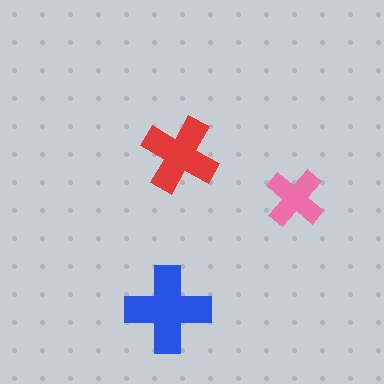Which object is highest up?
The red cross is topmost.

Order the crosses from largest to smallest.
the blue one, the red one, the pink one.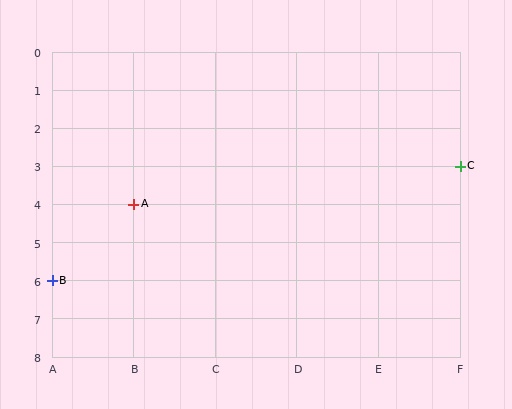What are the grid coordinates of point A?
Point A is at grid coordinates (B, 4).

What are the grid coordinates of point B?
Point B is at grid coordinates (A, 6).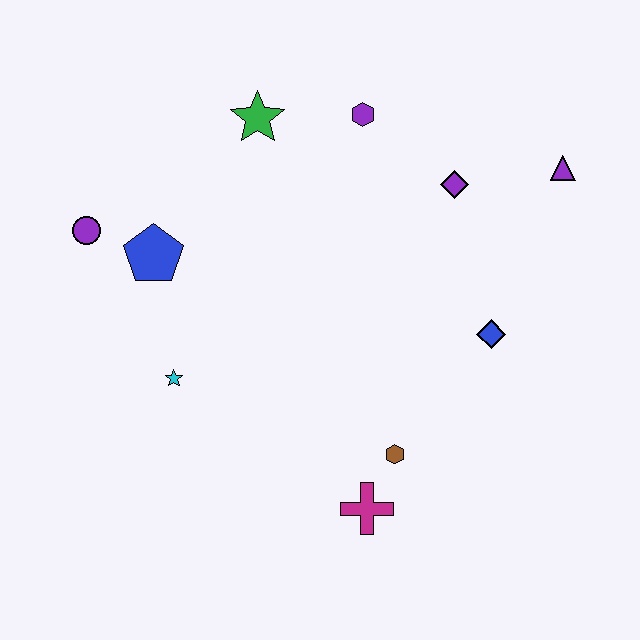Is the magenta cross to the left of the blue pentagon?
No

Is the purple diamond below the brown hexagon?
No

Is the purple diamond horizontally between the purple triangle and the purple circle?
Yes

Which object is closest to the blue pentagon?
The purple circle is closest to the blue pentagon.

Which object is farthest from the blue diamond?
The purple circle is farthest from the blue diamond.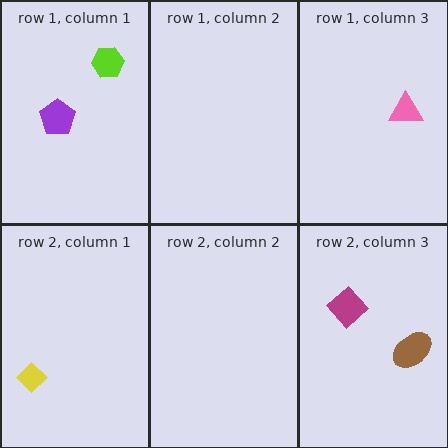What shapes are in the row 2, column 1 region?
The yellow diamond.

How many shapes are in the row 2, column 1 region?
1.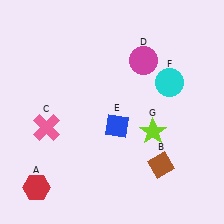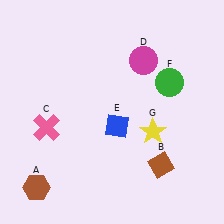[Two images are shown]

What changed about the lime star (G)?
In Image 1, G is lime. In Image 2, it changed to yellow.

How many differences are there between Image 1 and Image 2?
There are 3 differences between the two images.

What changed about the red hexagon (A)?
In Image 1, A is red. In Image 2, it changed to brown.